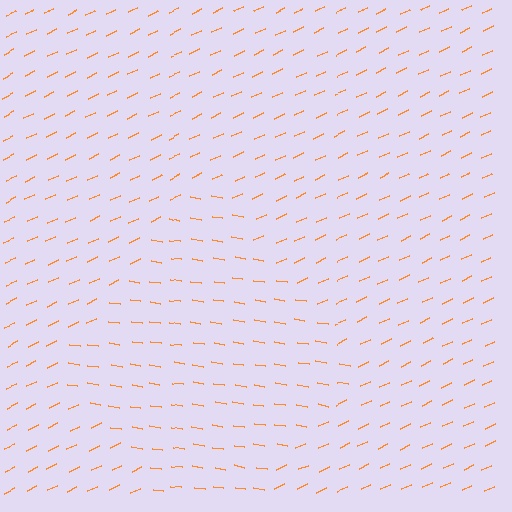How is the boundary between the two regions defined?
The boundary is defined purely by a change in line orientation (approximately 33 degrees difference). All lines are the same color and thickness.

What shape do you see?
I see a diamond.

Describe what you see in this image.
The image is filled with small orange line segments. A diamond region in the image has lines oriented differently from the surrounding lines, creating a visible texture boundary.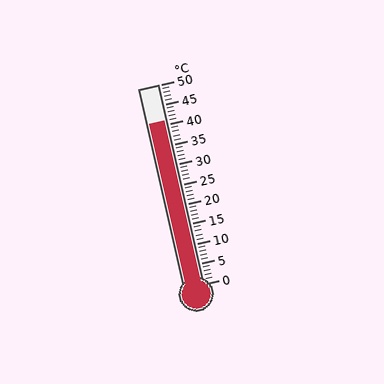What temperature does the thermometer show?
The thermometer shows approximately 41°C.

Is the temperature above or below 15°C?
The temperature is above 15°C.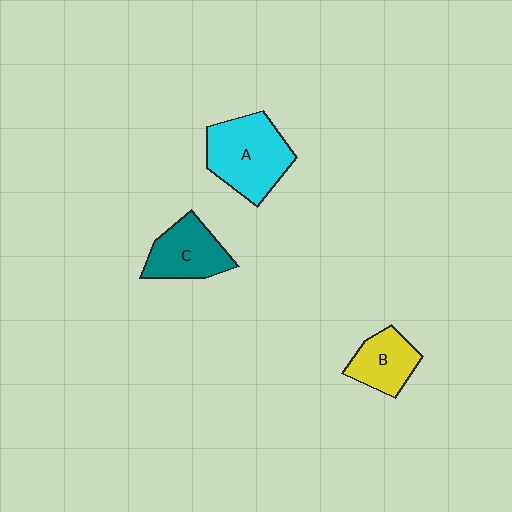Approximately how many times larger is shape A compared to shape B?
Approximately 1.7 times.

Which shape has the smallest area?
Shape B (yellow).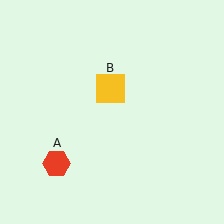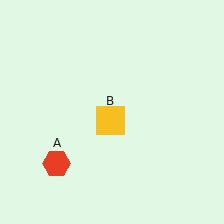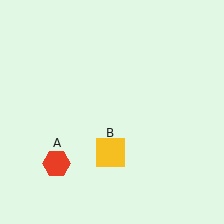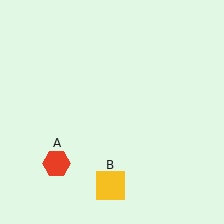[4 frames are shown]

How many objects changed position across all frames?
1 object changed position: yellow square (object B).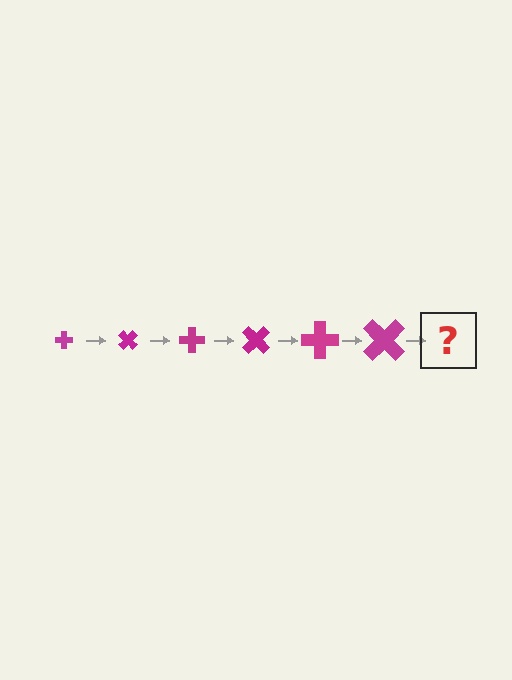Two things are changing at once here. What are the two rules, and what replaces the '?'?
The two rules are that the cross grows larger each step and it rotates 45 degrees each step. The '?' should be a cross, larger than the previous one and rotated 270 degrees from the start.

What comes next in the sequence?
The next element should be a cross, larger than the previous one and rotated 270 degrees from the start.